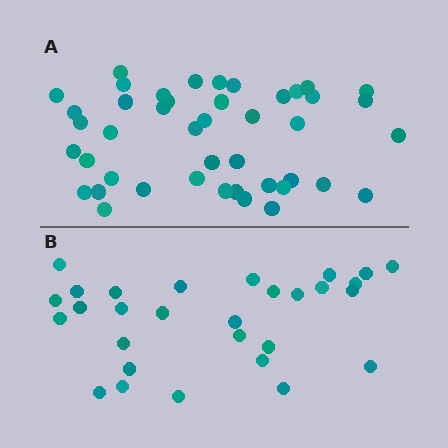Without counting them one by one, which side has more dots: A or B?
Region A (the top region) has more dots.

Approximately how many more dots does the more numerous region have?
Region A has approximately 15 more dots than region B.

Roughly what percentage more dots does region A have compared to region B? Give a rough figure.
About 50% more.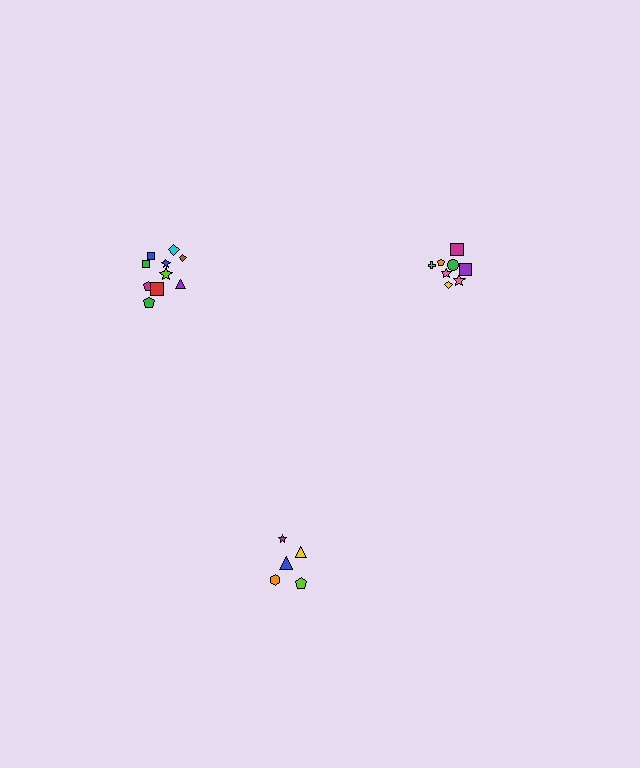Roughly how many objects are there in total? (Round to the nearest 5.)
Roughly 25 objects in total.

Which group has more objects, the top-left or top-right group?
The top-left group.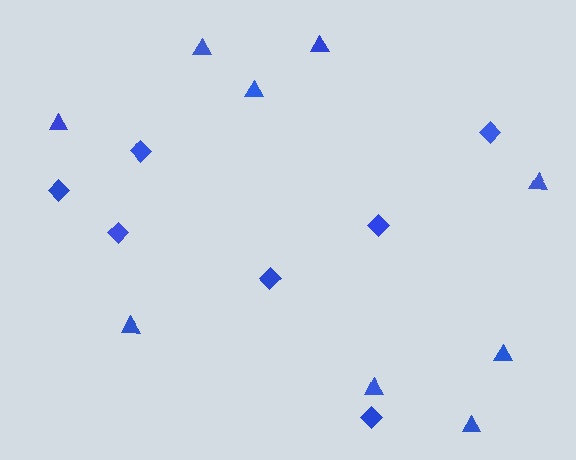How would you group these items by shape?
There are 2 groups: one group of triangles (9) and one group of diamonds (7).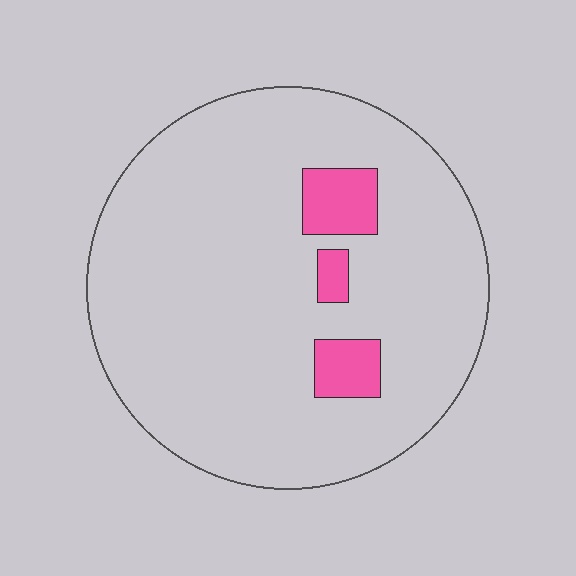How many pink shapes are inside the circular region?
3.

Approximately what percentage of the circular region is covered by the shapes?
Approximately 10%.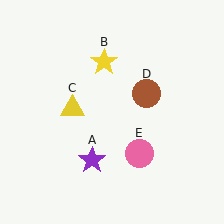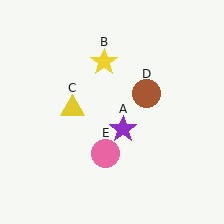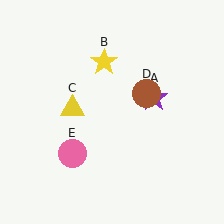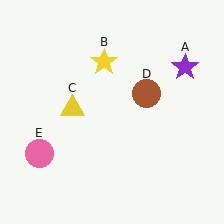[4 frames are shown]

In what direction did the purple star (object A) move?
The purple star (object A) moved up and to the right.